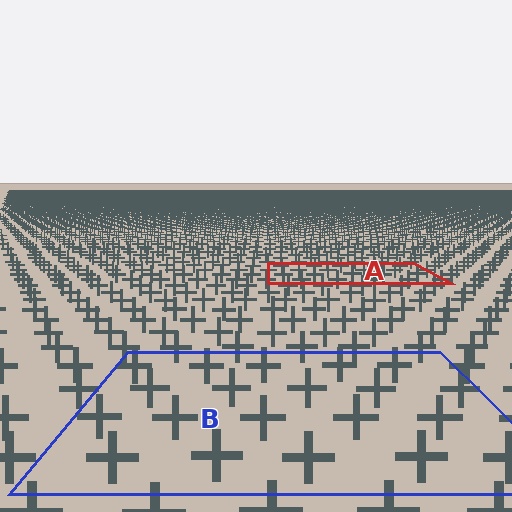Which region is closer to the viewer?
Region B is closer. The texture elements there are larger and more spread out.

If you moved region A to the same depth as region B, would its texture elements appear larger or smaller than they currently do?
They would appear larger. At a closer depth, the same texture elements are projected at a bigger on-screen size.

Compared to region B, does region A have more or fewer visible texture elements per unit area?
Region A has more texture elements per unit area — they are packed more densely because it is farther away.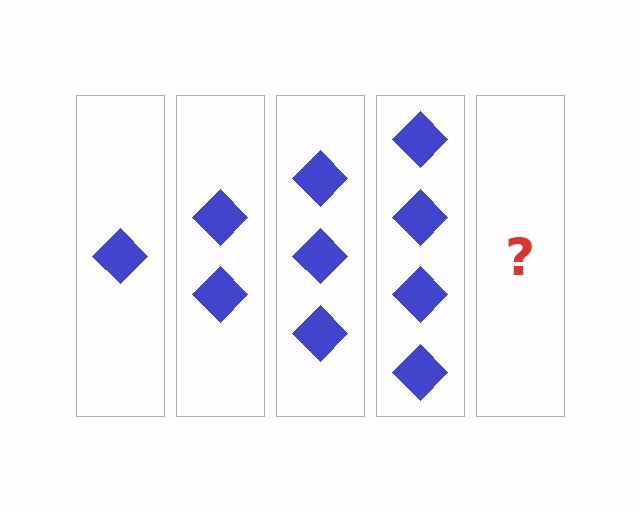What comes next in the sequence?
The next element should be 5 diamonds.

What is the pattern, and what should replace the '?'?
The pattern is that each step adds one more diamond. The '?' should be 5 diamonds.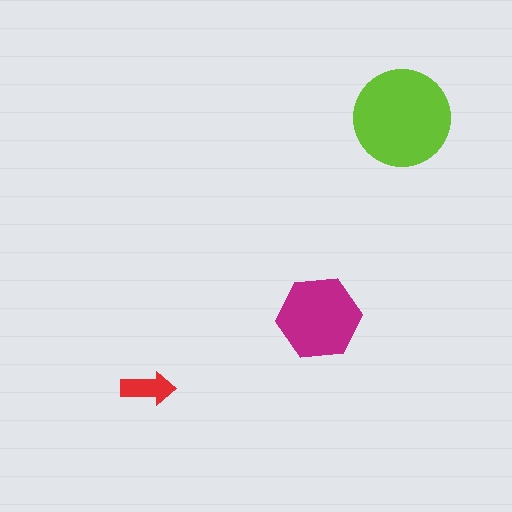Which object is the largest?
The lime circle.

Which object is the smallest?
The red arrow.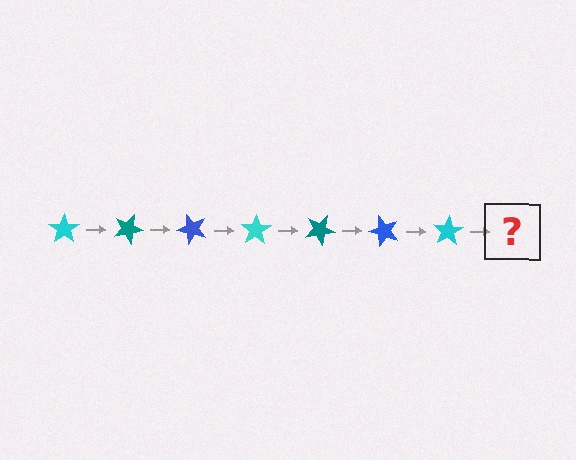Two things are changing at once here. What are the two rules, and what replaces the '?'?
The two rules are that it rotates 25 degrees each step and the color cycles through cyan, teal, and blue. The '?' should be a teal star, rotated 175 degrees from the start.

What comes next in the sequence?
The next element should be a teal star, rotated 175 degrees from the start.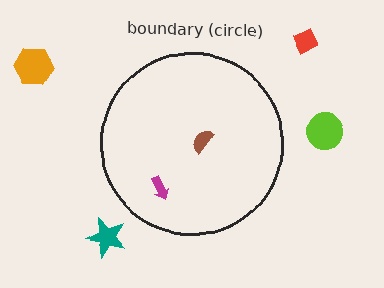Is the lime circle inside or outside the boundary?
Outside.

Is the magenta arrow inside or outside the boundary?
Inside.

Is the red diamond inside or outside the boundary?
Outside.